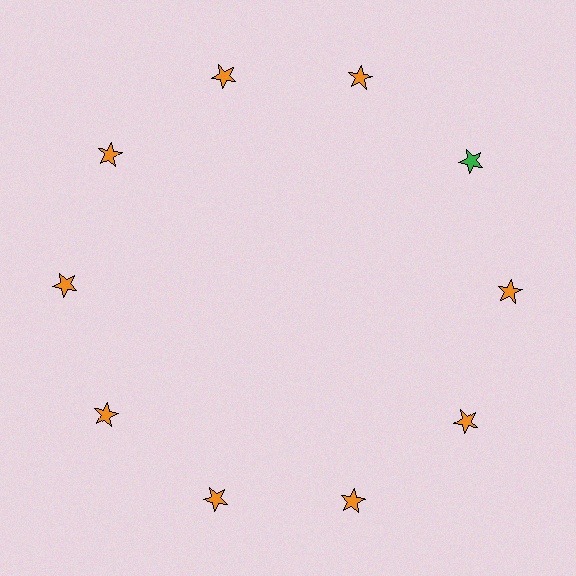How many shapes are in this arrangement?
There are 10 shapes arranged in a ring pattern.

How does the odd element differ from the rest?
It has a different color: green instead of orange.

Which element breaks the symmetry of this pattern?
The green star at roughly the 2 o'clock position breaks the symmetry. All other shapes are orange stars.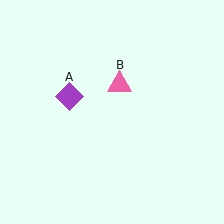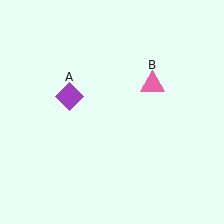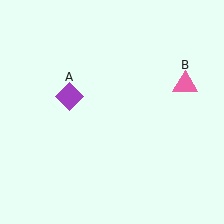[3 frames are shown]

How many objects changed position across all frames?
1 object changed position: pink triangle (object B).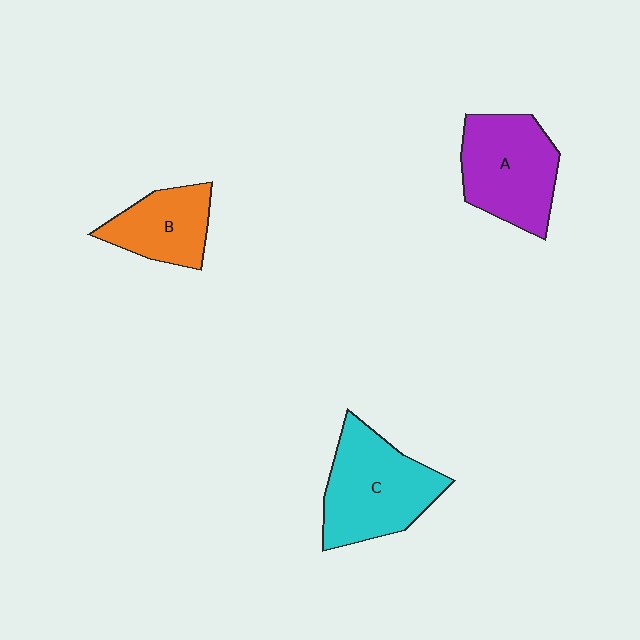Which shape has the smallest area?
Shape B (orange).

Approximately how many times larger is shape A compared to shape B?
Approximately 1.4 times.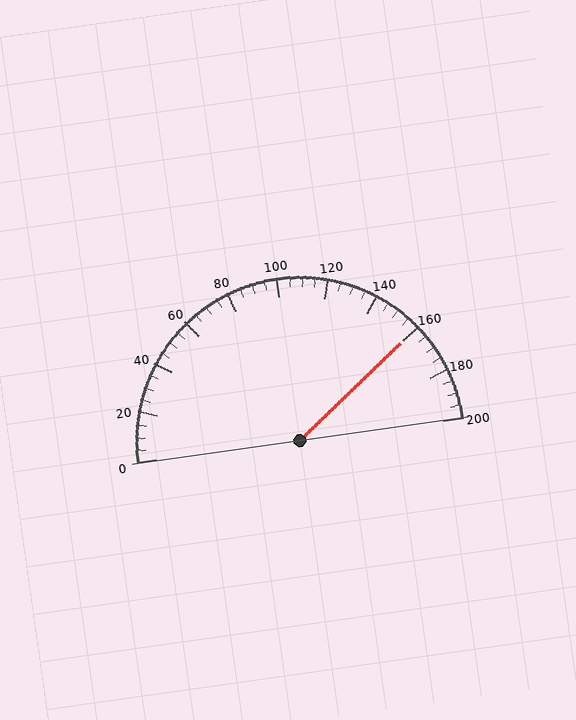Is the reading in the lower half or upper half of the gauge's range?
The reading is in the upper half of the range (0 to 200).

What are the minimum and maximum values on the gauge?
The gauge ranges from 0 to 200.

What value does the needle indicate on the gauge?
The needle indicates approximately 160.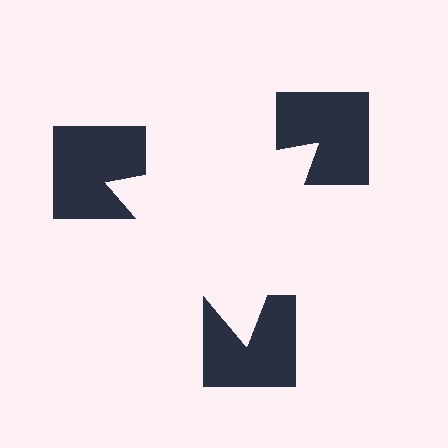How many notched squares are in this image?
There are 3 — one at each vertex of the illusory triangle.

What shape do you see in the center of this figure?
An illusory triangle — its edges are inferred from the aligned wedge cuts in the notched squares, not physically drawn.